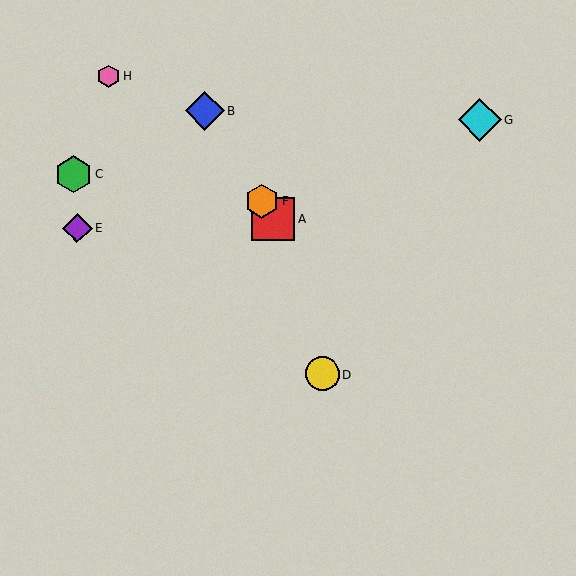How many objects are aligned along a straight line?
3 objects (A, B, F) are aligned along a straight line.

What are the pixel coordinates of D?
Object D is at (322, 374).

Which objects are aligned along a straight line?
Objects A, B, F are aligned along a straight line.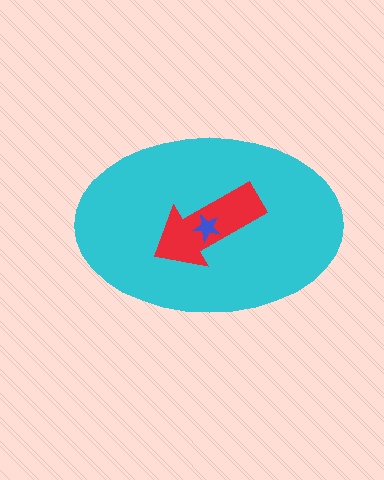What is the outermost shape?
The cyan ellipse.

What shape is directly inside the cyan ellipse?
The red arrow.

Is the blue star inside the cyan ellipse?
Yes.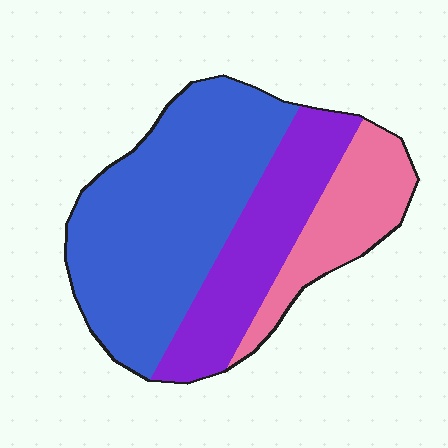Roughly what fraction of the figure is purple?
Purple takes up between a quarter and a half of the figure.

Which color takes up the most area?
Blue, at roughly 55%.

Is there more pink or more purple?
Purple.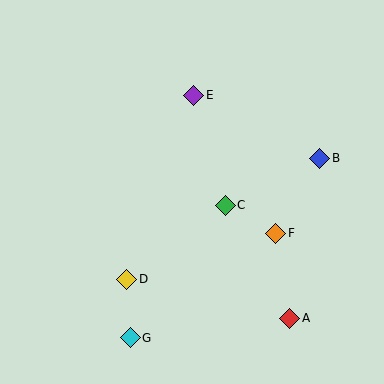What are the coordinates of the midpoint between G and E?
The midpoint between G and E is at (162, 217).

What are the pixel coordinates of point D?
Point D is at (126, 279).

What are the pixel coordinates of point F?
Point F is at (276, 234).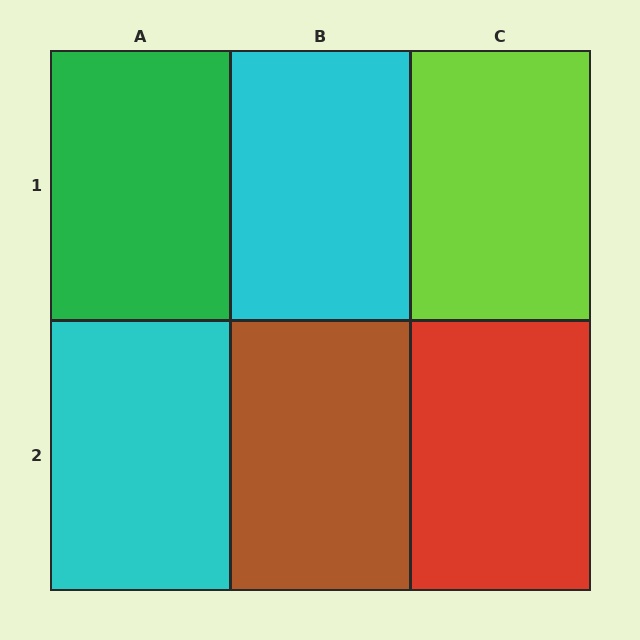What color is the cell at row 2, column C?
Red.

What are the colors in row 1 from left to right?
Green, cyan, lime.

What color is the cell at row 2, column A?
Cyan.